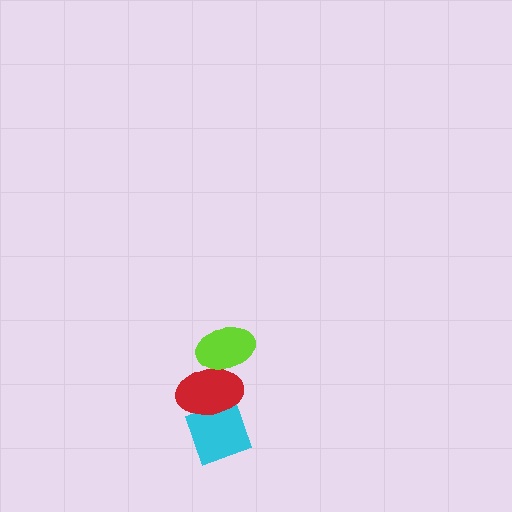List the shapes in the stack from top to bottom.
From top to bottom: the lime ellipse, the red ellipse, the cyan diamond.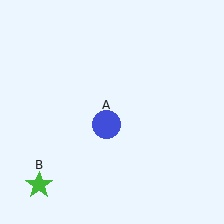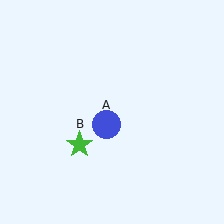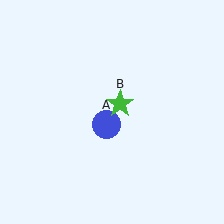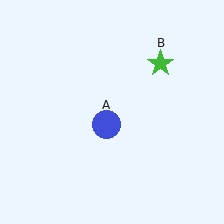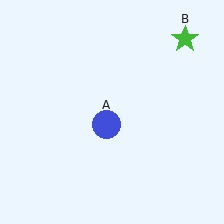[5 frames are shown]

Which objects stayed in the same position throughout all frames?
Blue circle (object A) remained stationary.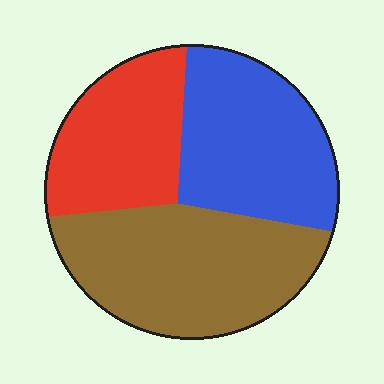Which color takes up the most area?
Brown, at roughly 40%.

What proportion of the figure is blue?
Blue covers about 35% of the figure.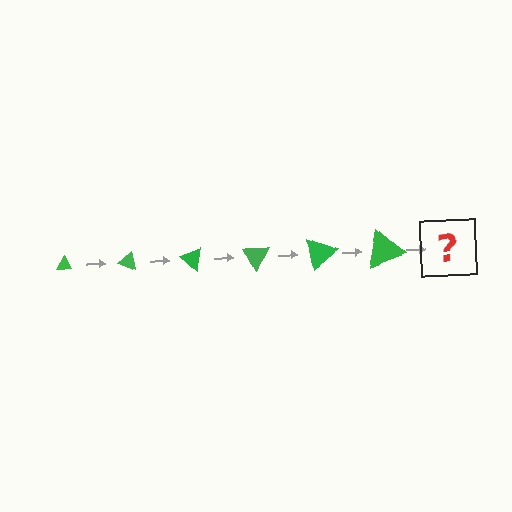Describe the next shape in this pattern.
It should be a triangle, larger than the previous one and rotated 120 degrees from the start.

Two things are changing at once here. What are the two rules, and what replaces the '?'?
The two rules are that the triangle grows larger each step and it rotates 20 degrees each step. The '?' should be a triangle, larger than the previous one and rotated 120 degrees from the start.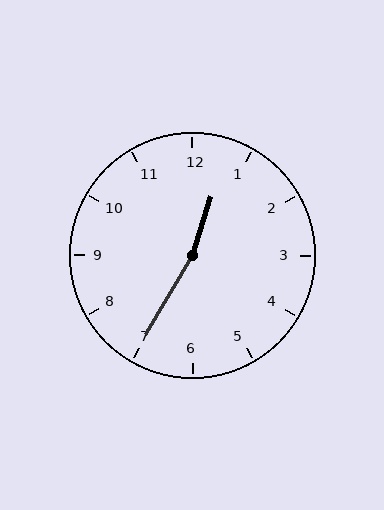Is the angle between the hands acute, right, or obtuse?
It is obtuse.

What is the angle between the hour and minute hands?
Approximately 168 degrees.